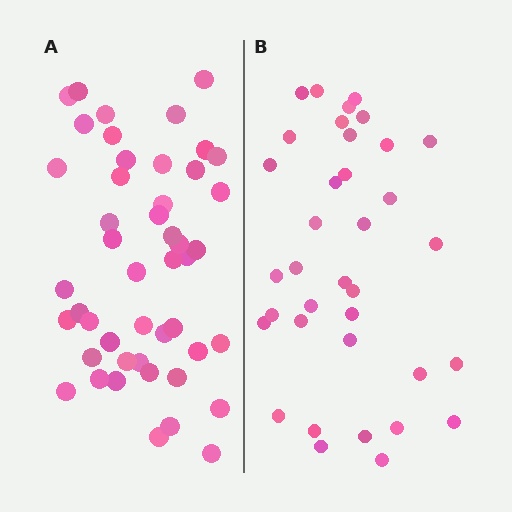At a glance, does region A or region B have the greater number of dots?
Region A (the left region) has more dots.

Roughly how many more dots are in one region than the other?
Region A has roughly 12 or so more dots than region B.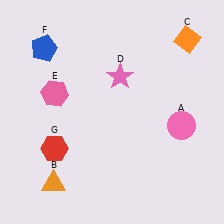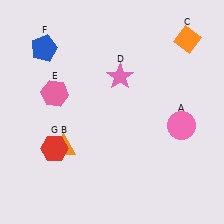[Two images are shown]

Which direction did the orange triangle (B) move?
The orange triangle (B) moved up.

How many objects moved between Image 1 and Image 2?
1 object moved between the two images.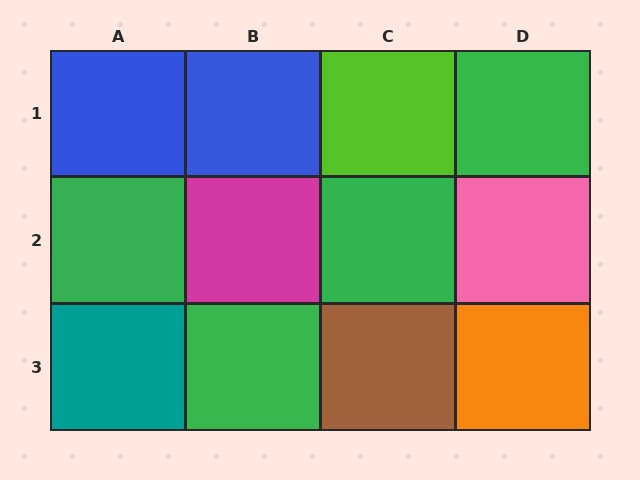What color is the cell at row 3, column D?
Orange.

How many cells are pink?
1 cell is pink.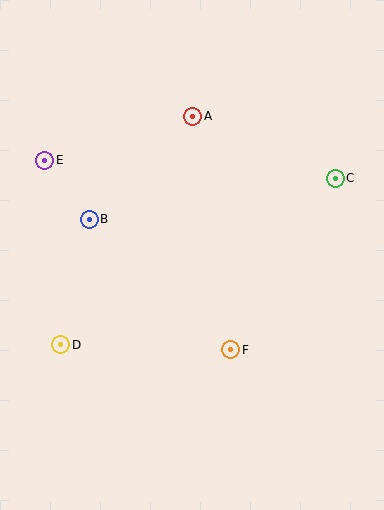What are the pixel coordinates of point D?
Point D is at (61, 345).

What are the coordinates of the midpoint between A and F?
The midpoint between A and F is at (212, 233).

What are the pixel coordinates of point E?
Point E is at (45, 160).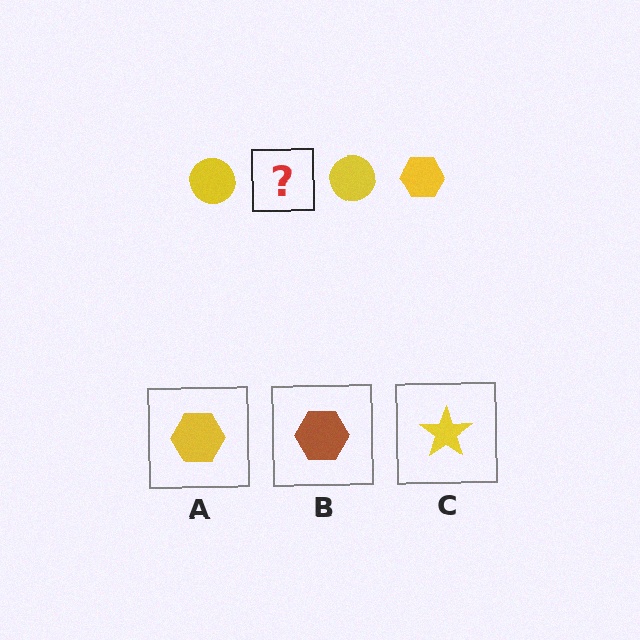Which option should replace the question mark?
Option A.